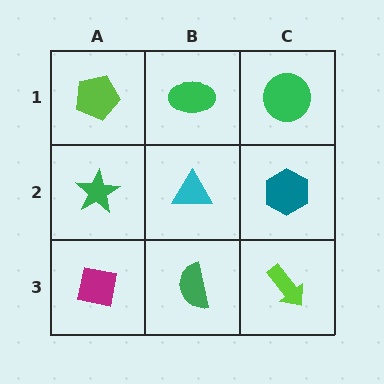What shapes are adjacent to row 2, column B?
A green ellipse (row 1, column B), a green semicircle (row 3, column B), a green star (row 2, column A), a teal hexagon (row 2, column C).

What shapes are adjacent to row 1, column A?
A green star (row 2, column A), a green ellipse (row 1, column B).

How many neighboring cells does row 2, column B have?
4.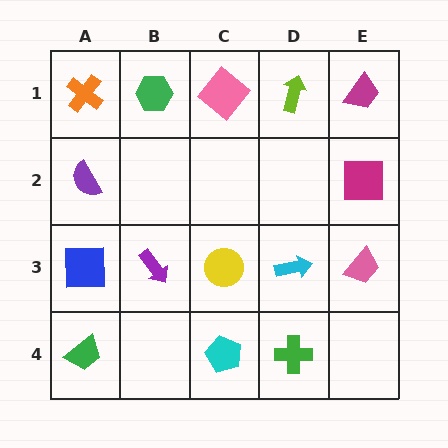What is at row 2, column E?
A magenta square.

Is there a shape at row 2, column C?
No, that cell is empty.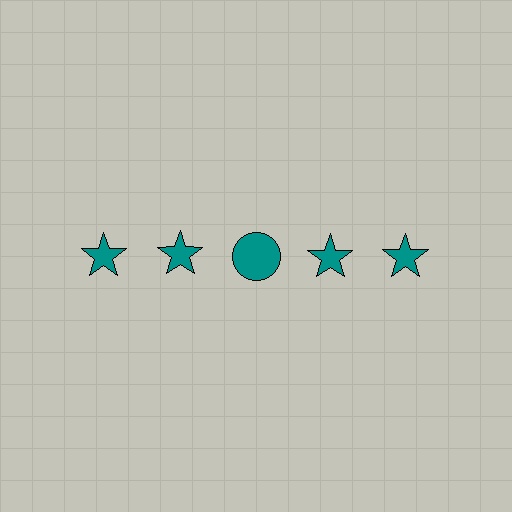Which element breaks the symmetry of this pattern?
The teal circle in the top row, center column breaks the symmetry. All other shapes are teal stars.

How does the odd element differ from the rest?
It has a different shape: circle instead of star.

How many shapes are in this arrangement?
There are 5 shapes arranged in a grid pattern.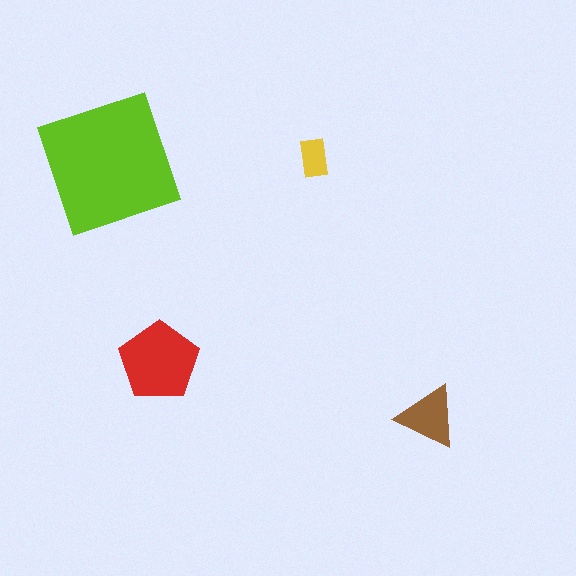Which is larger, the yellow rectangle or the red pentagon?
The red pentagon.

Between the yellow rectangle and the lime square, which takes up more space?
The lime square.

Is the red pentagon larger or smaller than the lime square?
Smaller.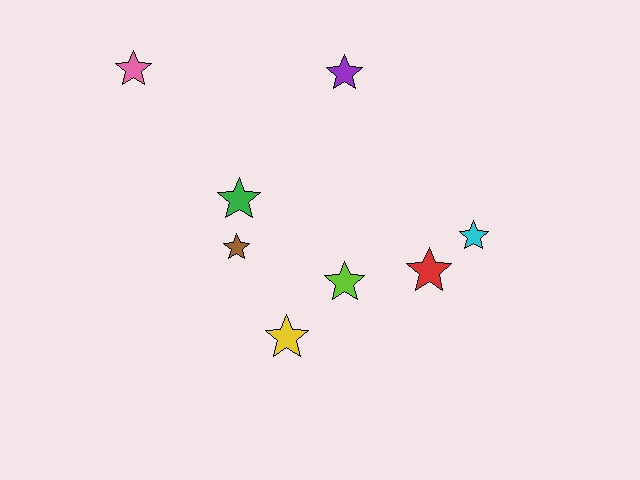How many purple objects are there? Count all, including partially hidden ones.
There is 1 purple object.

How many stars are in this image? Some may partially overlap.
There are 8 stars.